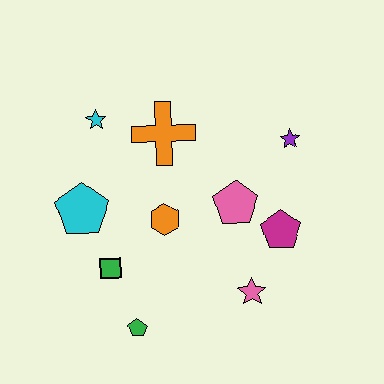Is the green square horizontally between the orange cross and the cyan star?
Yes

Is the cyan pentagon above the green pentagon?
Yes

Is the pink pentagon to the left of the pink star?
Yes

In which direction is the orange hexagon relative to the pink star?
The orange hexagon is to the left of the pink star.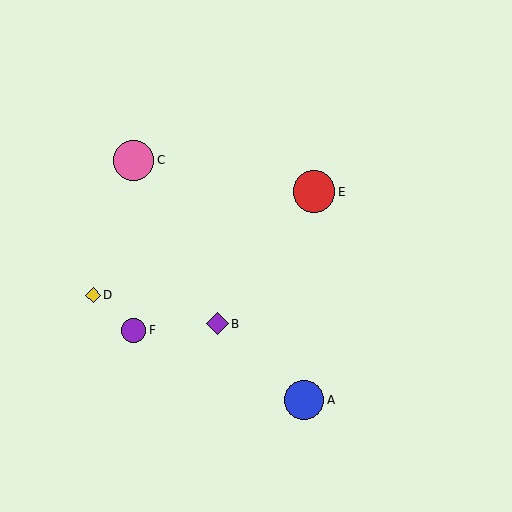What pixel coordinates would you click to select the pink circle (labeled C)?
Click at (134, 160) to select the pink circle C.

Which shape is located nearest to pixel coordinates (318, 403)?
The blue circle (labeled A) at (304, 400) is nearest to that location.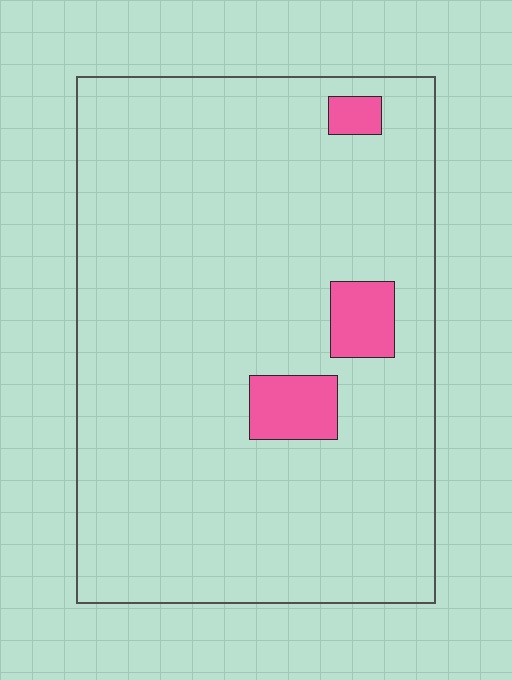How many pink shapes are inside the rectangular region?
3.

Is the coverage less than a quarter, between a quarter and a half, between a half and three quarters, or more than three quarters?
Less than a quarter.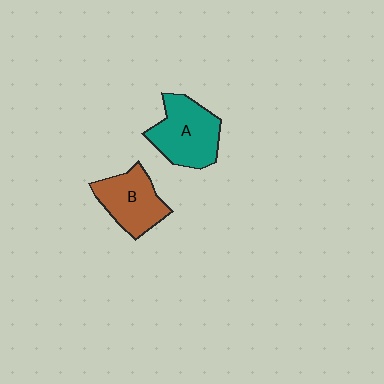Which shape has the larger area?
Shape A (teal).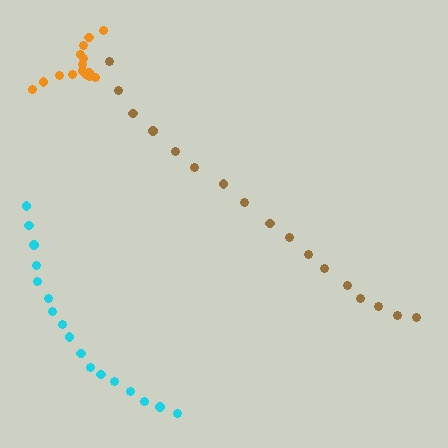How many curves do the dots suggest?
There are 3 distinct paths.